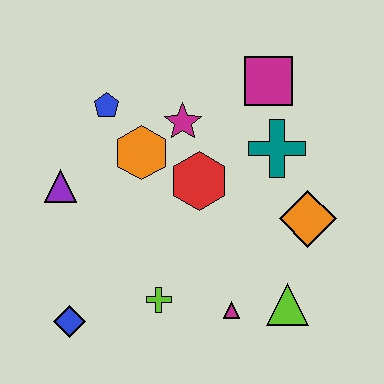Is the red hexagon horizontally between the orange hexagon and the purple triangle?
No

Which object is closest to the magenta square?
The teal cross is closest to the magenta square.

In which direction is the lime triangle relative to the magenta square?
The lime triangle is below the magenta square.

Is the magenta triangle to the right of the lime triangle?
No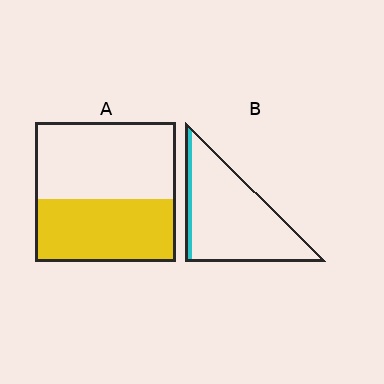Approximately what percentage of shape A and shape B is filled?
A is approximately 45% and B is approximately 10%.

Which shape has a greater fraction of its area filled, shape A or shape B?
Shape A.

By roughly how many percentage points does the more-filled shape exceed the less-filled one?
By roughly 35 percentage points (A over B).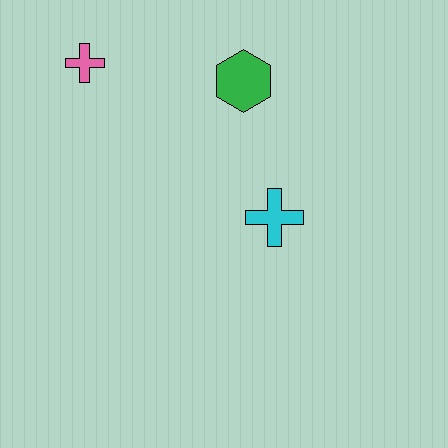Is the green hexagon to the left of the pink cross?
No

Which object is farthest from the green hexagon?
The pink cross is farthest from the green hexagon.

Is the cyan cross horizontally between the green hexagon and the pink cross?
No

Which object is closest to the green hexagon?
The cyan cross is closest to the green hexagon.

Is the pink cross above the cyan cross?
Yes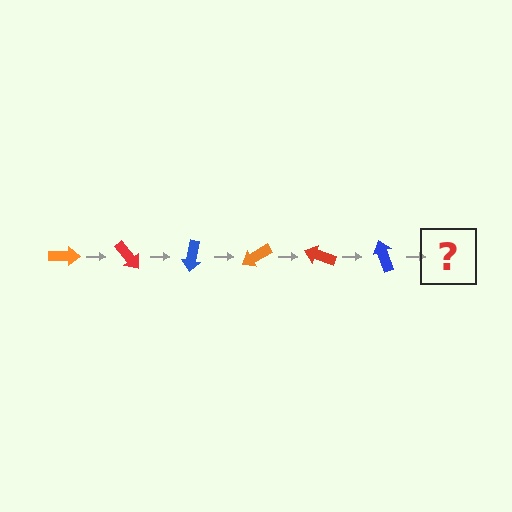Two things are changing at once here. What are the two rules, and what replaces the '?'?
The two rules are that it rotates 50 degrees each step and the color cycles through orange, red, and blue. The '?' should be an orange arrow, rotated 300 degrees from the start.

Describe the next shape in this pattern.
It should be an orange arrow, rotated 300 degrees from the start.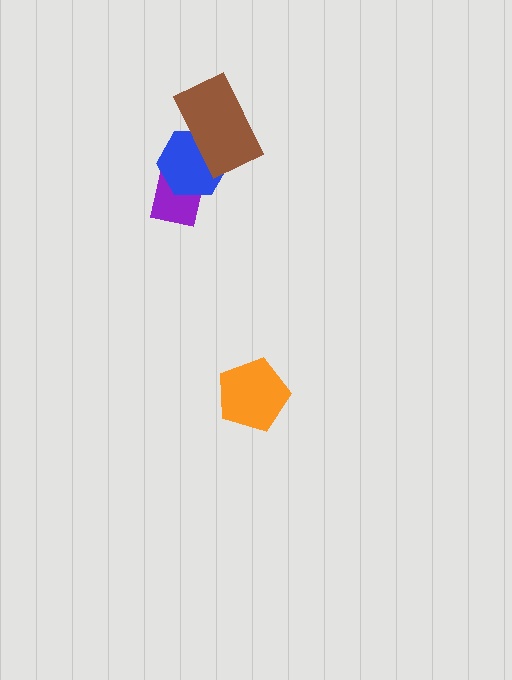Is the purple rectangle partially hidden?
Yes, it is partially covered by another shape.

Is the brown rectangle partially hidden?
No, no other shape covers it.